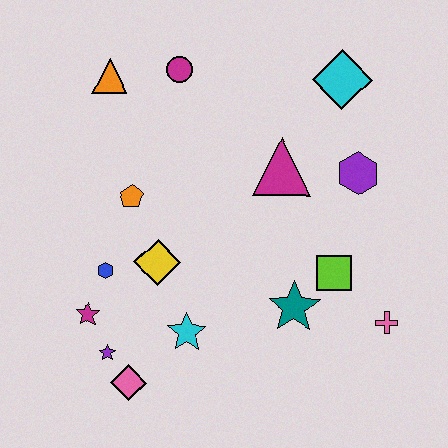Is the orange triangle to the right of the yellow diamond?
No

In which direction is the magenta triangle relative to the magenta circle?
The magenta triangle is to the right of the magenta circle.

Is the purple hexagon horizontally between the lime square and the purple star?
No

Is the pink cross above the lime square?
No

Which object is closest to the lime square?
The teal star is closest to the lime square.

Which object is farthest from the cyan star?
The cyan diamond is farthest from the cyan star.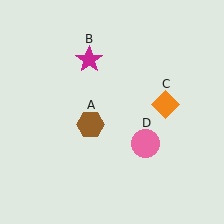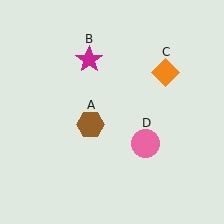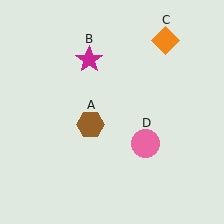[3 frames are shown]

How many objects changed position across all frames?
1 object changed position: orange diamond (object C).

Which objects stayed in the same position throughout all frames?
Brown hexagon (object A) and magenta star (object B) and pink circle (object D) remained stationary.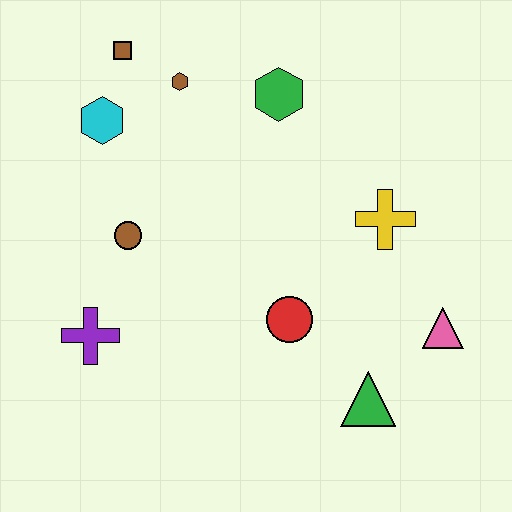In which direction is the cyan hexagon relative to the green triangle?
The cyan hexagon is above the green triangle.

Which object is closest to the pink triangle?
The green triangle is closest to the pink triangle.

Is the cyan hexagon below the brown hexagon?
Yes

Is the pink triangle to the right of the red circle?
Yes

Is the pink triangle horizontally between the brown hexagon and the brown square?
No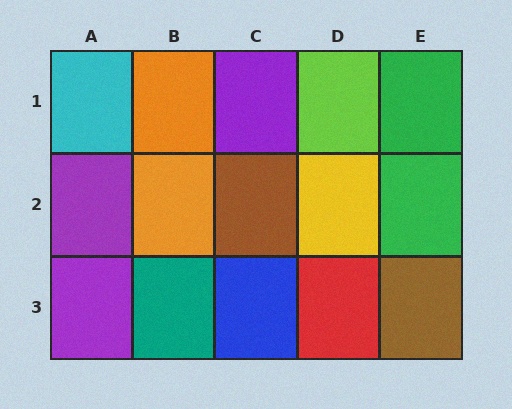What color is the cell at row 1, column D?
Lime.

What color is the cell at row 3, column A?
Purple.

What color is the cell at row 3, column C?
Blue.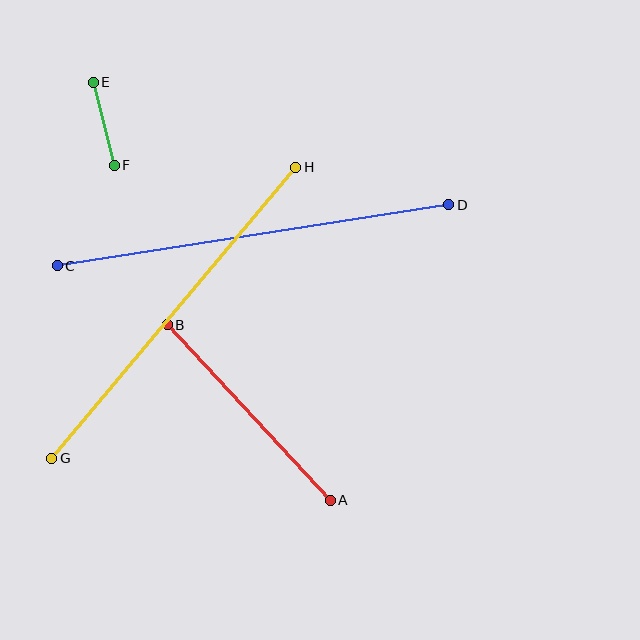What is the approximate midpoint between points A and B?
The midpoint is at approximately (249, 412) pixels.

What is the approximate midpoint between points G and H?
The midpoint is at approximately (174, 313) pixels.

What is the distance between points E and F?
The distance is approximately 86 pixels.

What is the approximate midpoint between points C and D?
The midpoint is at approximately (253, 235) pixels.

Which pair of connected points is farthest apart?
Points C and D are farthest apart.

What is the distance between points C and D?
The distance is approximately 396 pixels.